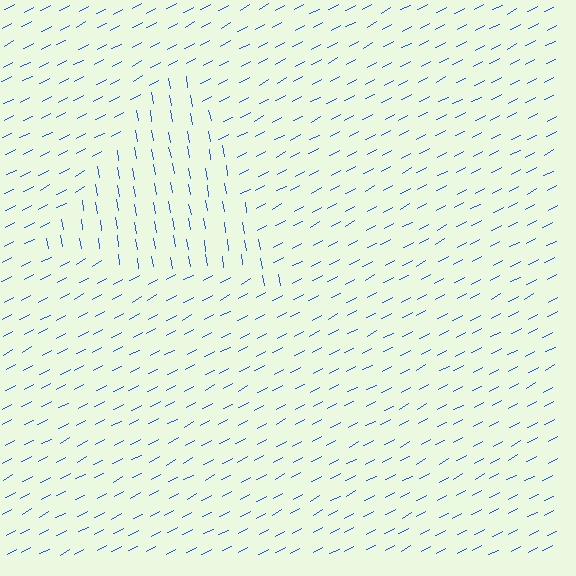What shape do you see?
I see a triangle.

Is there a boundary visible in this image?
Yes, there is a texture boundary formed by a change in line orientation.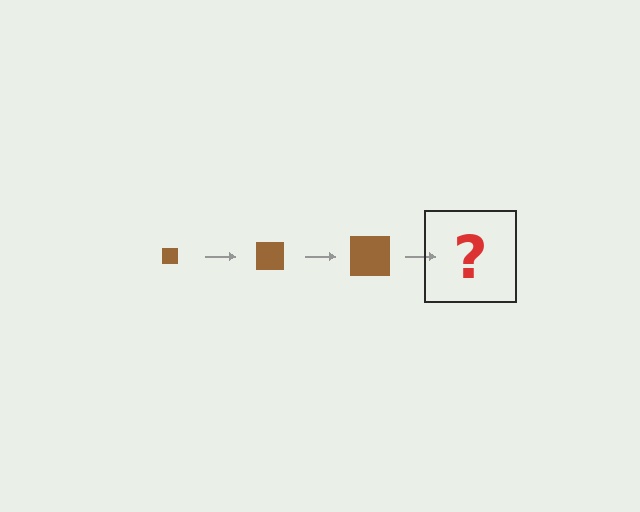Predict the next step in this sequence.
The next step is a brown square, larger than the previous one.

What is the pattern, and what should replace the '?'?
The pattern is that the square gets progressively larger each step. The '?' should be a brown square, larger than the previous one.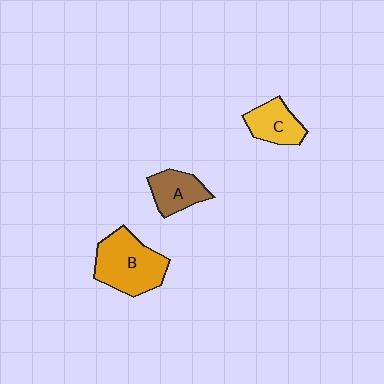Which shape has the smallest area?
Shape C (yellow).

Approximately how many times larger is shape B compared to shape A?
Approximately 1.7 times.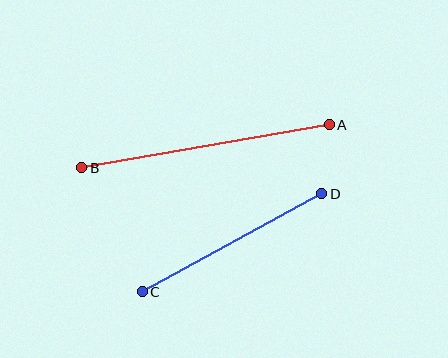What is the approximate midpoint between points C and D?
The midpoint is at approximately (232, 243) pixels.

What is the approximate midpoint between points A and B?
The midpoint is at approximately (206, 146) pixels.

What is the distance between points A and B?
The distance is approximately 251 pixels.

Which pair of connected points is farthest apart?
Points A and B are farthest apart.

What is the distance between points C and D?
The distance is approximately 205 pixels.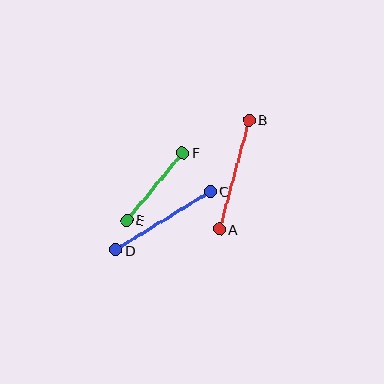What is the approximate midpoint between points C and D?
The midpoint is at approximately (163, 221) pixels.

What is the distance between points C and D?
The distance is approximately 111 pixels.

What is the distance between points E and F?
The distance is approximately 88 pixels.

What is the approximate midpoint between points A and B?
The midpoint is at approximately (234, 175) pixels.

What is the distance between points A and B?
The distance is approximately 113 pixels.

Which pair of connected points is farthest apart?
Points A and B are farthest apart.